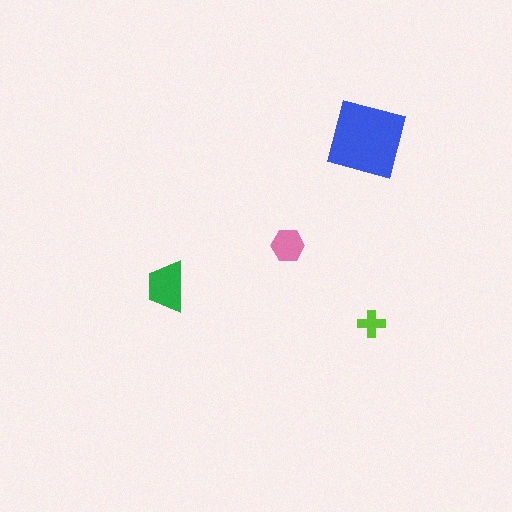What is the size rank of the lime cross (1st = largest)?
4th.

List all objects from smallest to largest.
The lime cross, the pink hexagon, the green trapezoid, the blue square.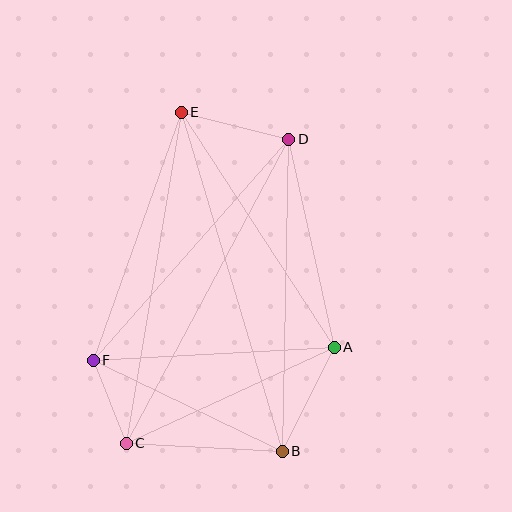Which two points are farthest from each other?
Points B and E are farthest from each other.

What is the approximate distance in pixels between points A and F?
The distance between A and F is approximately 241 pixels.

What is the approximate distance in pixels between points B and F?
The distance between B and F is approximately 210 pixels.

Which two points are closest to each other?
Points C and F are closest to each other.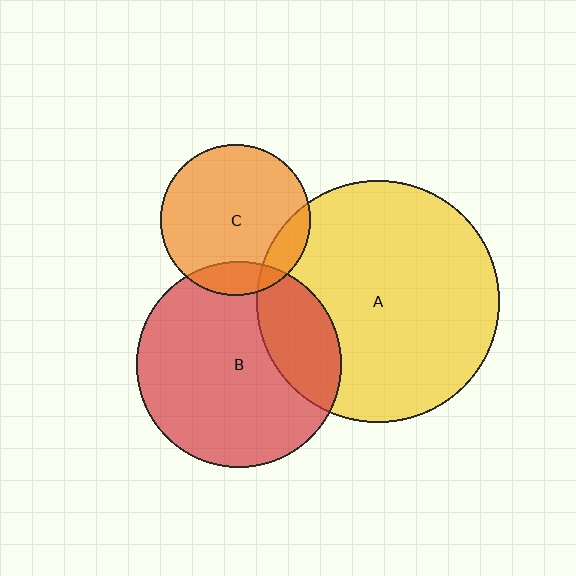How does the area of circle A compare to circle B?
Approximately 1.4 times.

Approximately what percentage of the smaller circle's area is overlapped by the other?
Approximately 15%.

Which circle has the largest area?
Circle A (yellow).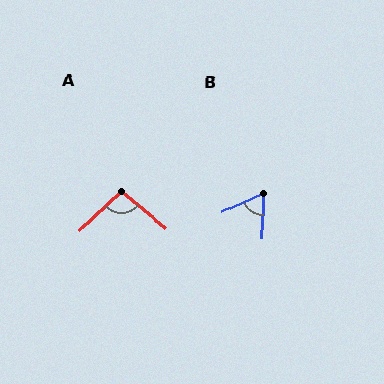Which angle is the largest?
A, at approximately 97 degrees.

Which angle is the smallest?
B, at approximately 64 degrees.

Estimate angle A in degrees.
Approximately 97 degrees.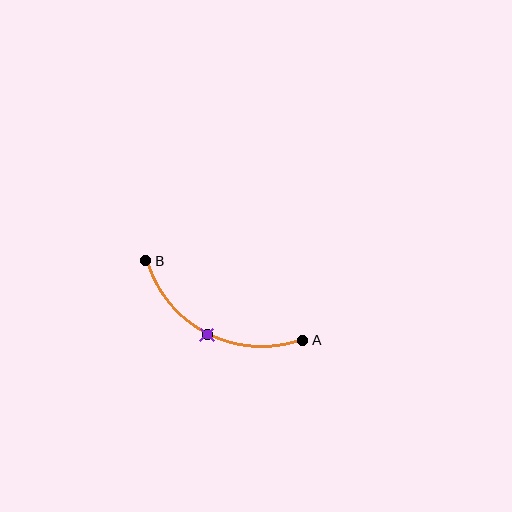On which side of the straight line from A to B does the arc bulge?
The arc bulges below the straight line connecting A and B.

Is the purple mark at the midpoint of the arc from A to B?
Yes. The purple mark lies on the arc at equal arc-length from both A and B — it is the arc midpoint.